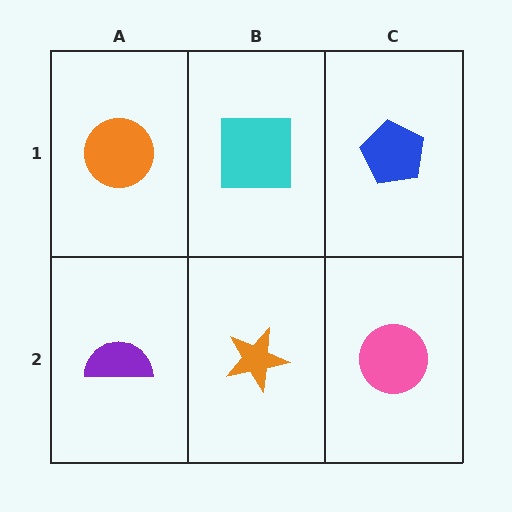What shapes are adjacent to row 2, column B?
A cyan square (row 1, column B), a purple semicircle (row 2, column A), a pink circle (row 2, column C).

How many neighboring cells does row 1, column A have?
2.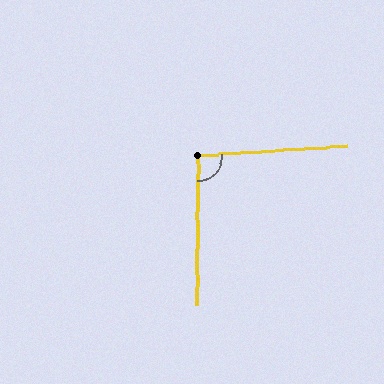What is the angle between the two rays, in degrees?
Approximately 94 degrees.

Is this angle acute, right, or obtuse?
It is approximately a right angle.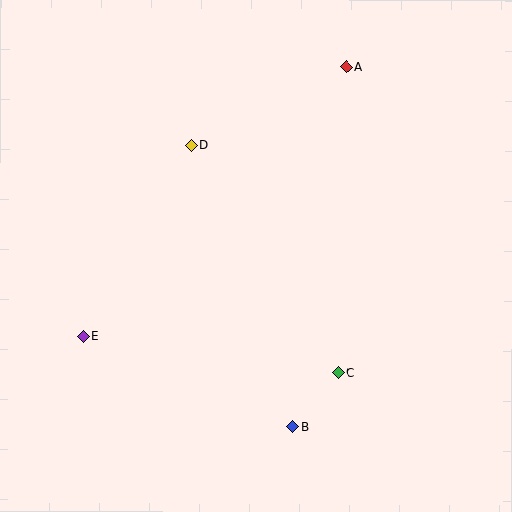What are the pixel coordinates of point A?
Point A is at (346, 67).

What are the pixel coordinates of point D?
Point D is at (191, 145).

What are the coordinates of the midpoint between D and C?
The midpoint between D and C is at (265, 259).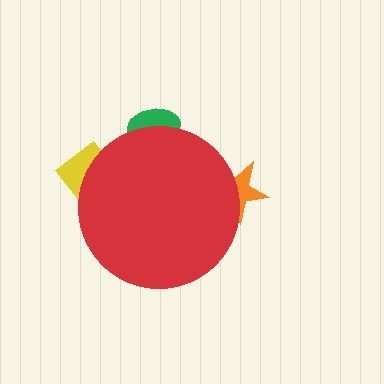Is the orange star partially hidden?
Yes, the orange star is partially hidden behind the red circle.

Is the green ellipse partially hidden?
Yes, the green ellipse is partially hidden behind the red circle.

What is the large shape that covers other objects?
A red circle.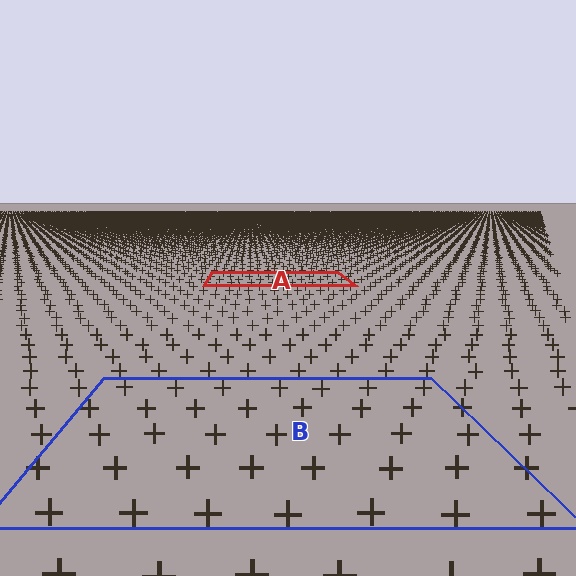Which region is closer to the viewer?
Region B is closer. The texture elements there are larger and more spread out.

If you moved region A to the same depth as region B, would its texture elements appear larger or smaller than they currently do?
They would appear larger. At a closer depth, the same texture elements are projected at a bigger on-screen size.